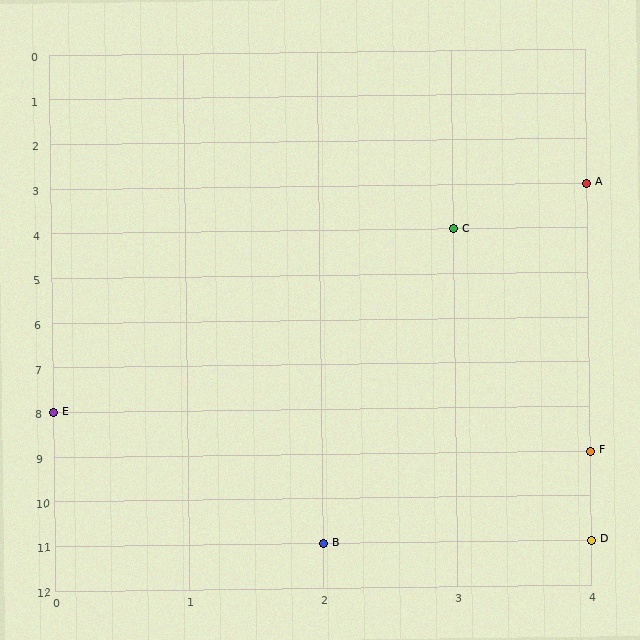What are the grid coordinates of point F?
Point F is at grid coordinates (4, 9).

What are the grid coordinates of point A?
Point A is at grid coordinates (4, 3).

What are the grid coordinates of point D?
Point D is at grid coordinates (4, 11).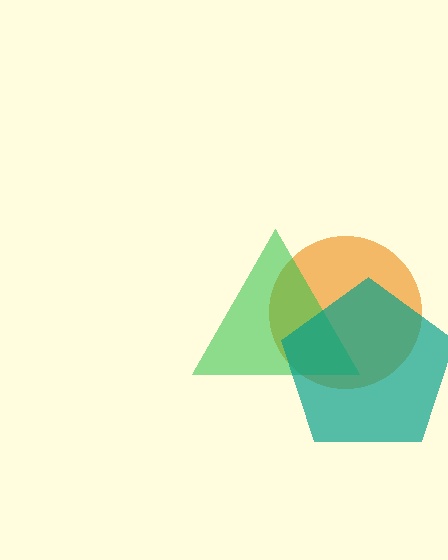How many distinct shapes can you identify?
There are 3 distinct shapes: an orange circle, a green triangle, a teal pentagon.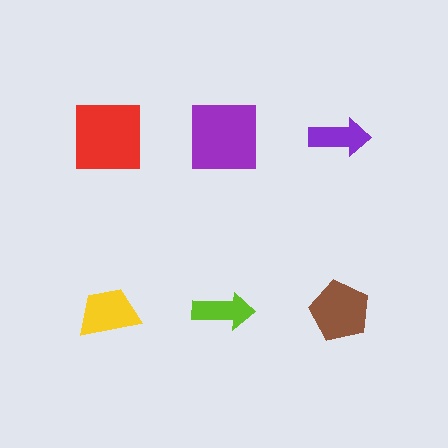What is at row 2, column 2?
A lime arrow.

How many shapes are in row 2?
3 shapes.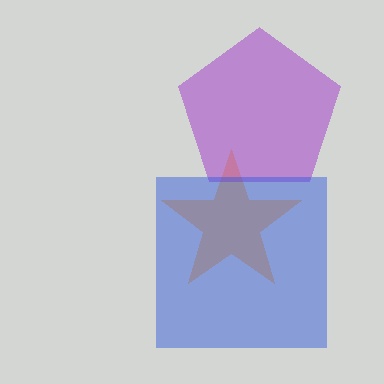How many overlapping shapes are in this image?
There are 3 overlapping shapes in the image.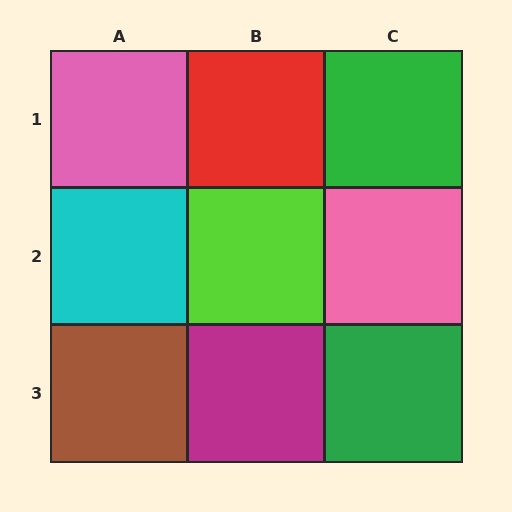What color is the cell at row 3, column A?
Brown.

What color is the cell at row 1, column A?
Pink.